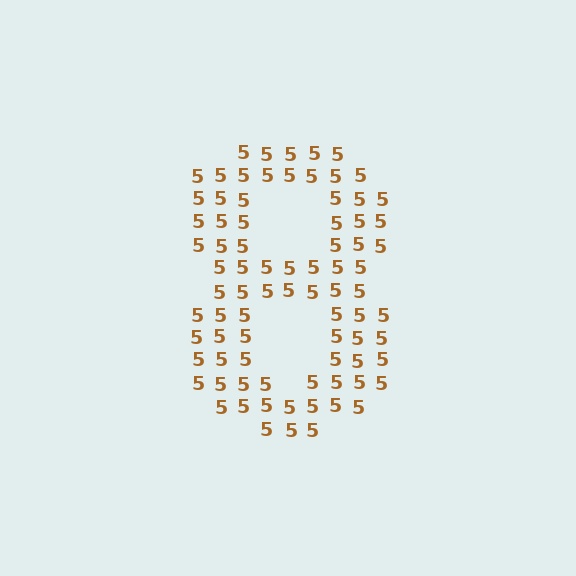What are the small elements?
The small elements are digit 5's.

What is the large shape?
The large shape is the digit 8.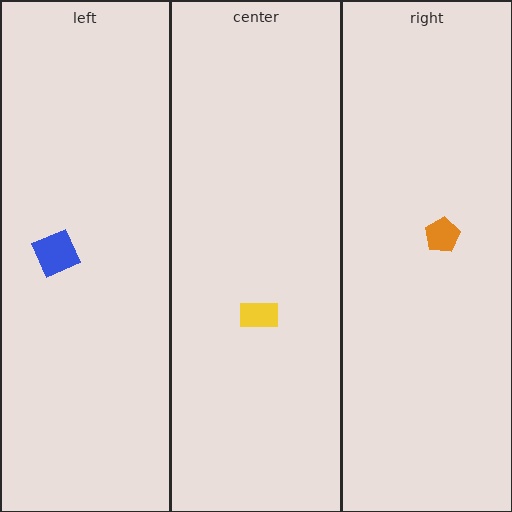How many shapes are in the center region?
1.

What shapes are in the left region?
The blue diamond.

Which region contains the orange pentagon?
The right region.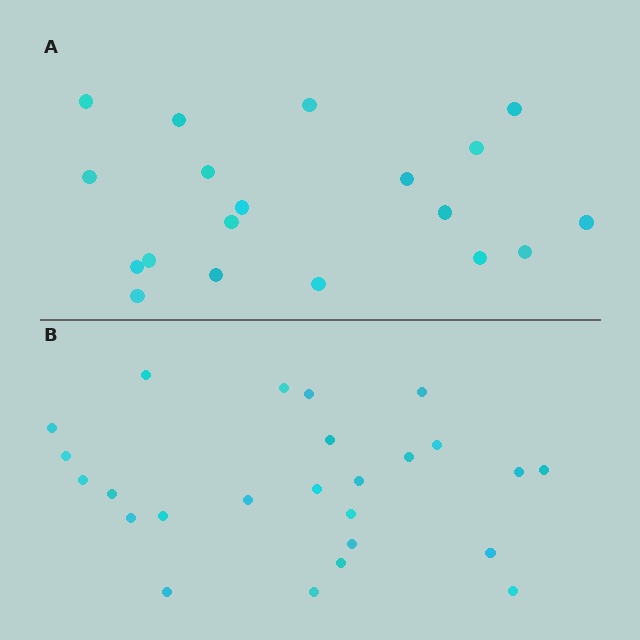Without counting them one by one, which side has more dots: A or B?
Region B (the bottom region) has more dots.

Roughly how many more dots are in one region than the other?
Region B has about 6 more dots than region A.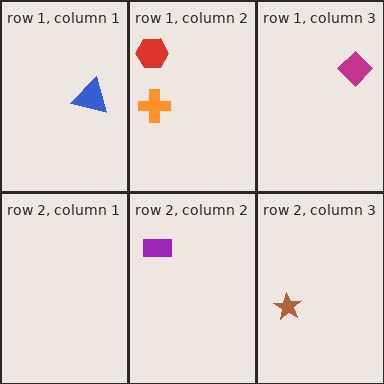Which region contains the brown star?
The row 2, column 3 region.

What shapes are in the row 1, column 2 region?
The orange cross, the red hexagon.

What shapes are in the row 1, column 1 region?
The blue triangle.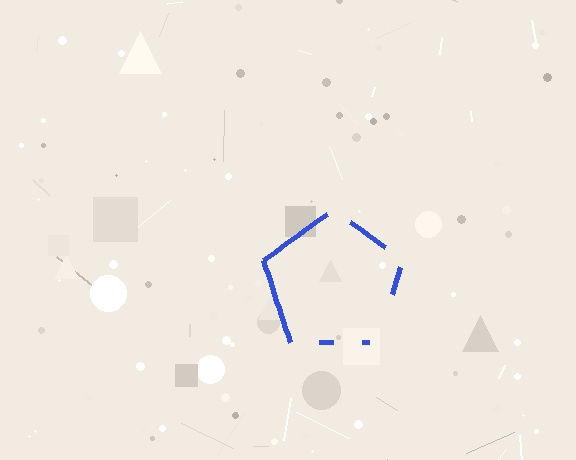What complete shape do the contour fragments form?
The contour fragments form a pentagon.